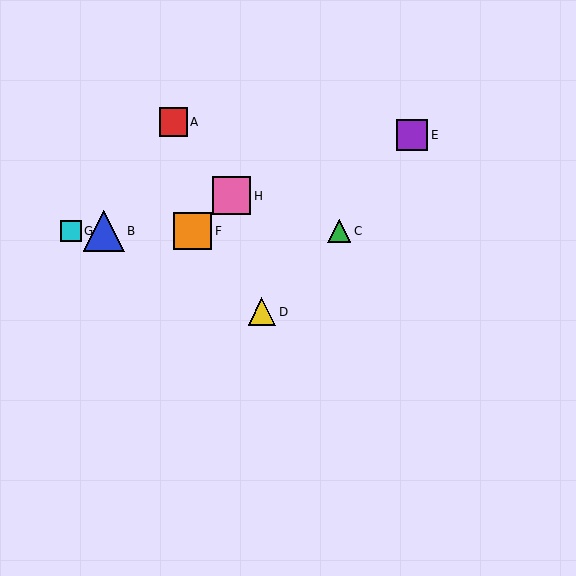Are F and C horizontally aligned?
Yes, both are at y≈231.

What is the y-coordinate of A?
Object A is at y≈122.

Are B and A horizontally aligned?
No, B is at y≈231 and A is at y≈122.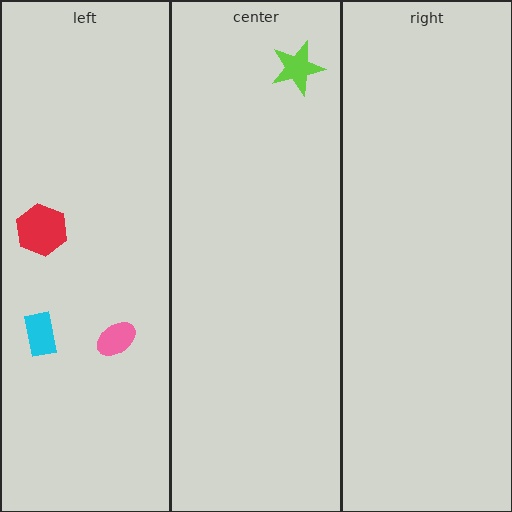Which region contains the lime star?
The center region.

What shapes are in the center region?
The lime star.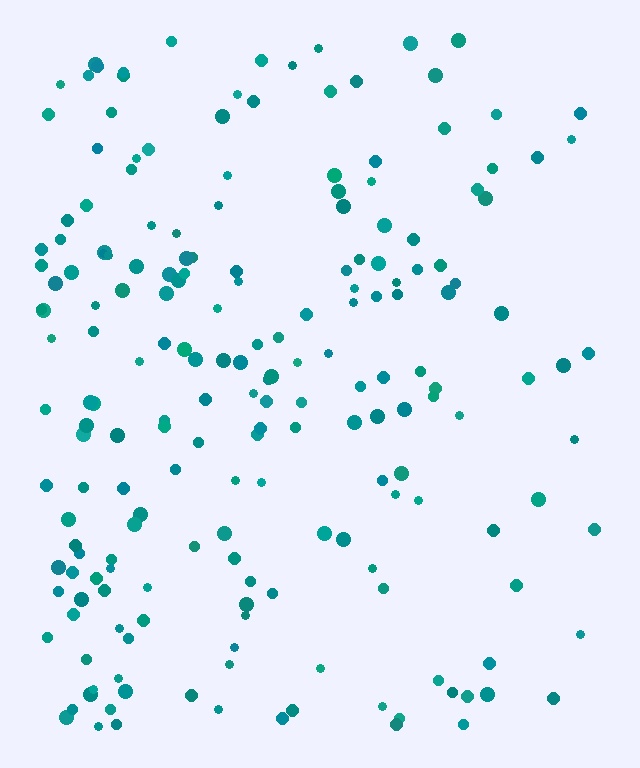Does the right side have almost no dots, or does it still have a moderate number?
Still a moderate number, just noticeably fewer than the left.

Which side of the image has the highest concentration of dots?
The left.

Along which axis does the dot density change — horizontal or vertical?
Horizontal.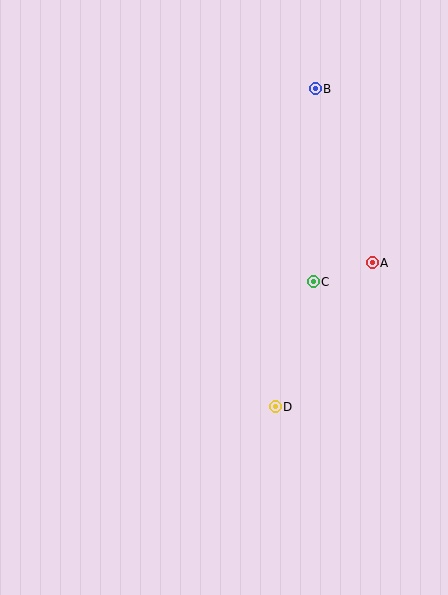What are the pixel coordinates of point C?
Point C is at (313, 282).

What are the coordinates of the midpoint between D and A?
The midpoint between D and A is at (324, 335).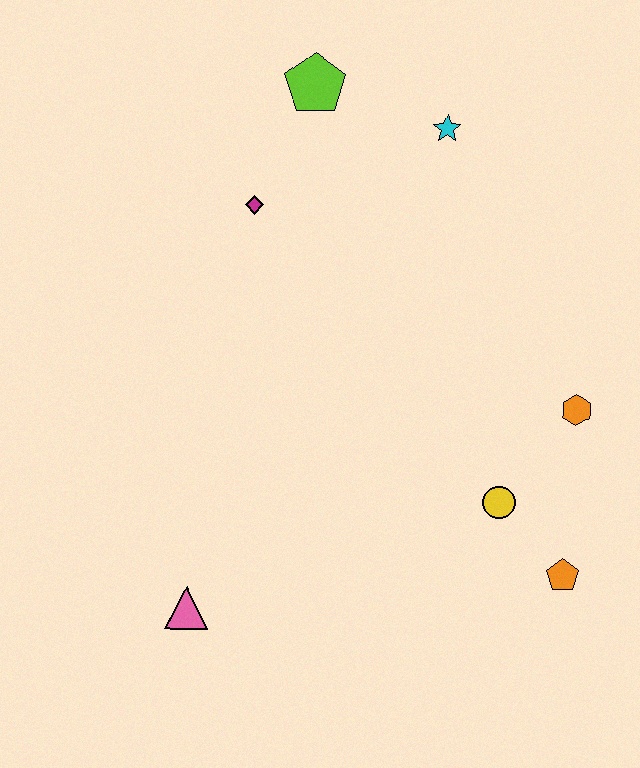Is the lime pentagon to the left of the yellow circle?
Yes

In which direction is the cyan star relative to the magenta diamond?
The cyan star is to the right of the magenta diamond.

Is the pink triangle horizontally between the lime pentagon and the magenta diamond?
No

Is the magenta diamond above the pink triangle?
Yes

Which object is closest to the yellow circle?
The orange pentagon is closest to the yellow circle.